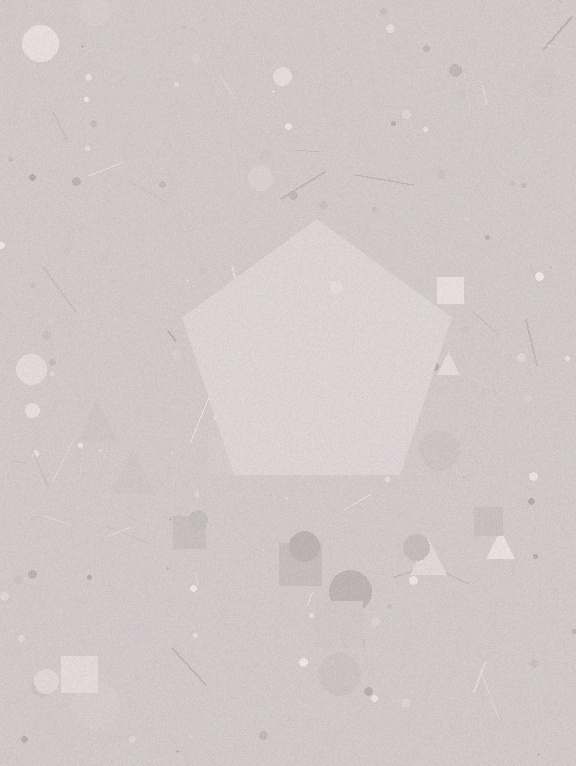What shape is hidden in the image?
A pentagon is hidden in the image.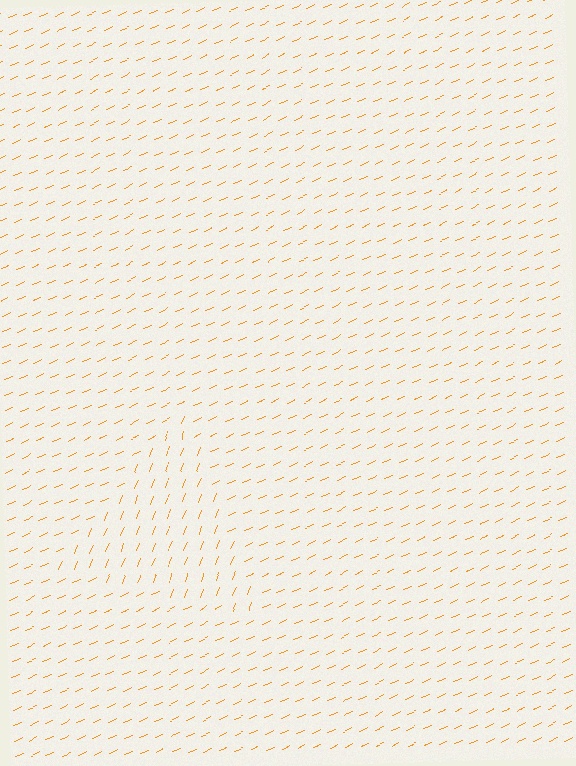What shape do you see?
I see a triangle.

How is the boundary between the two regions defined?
The boundary is defined purely by a change in line orientation (approximately 45 degrees difference). All lines are the same color and thickness.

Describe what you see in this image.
The image is filled with small orange line segments. A triangle region in the image has lines oriented differently from the surrounding lines, creating a visible texture boundary.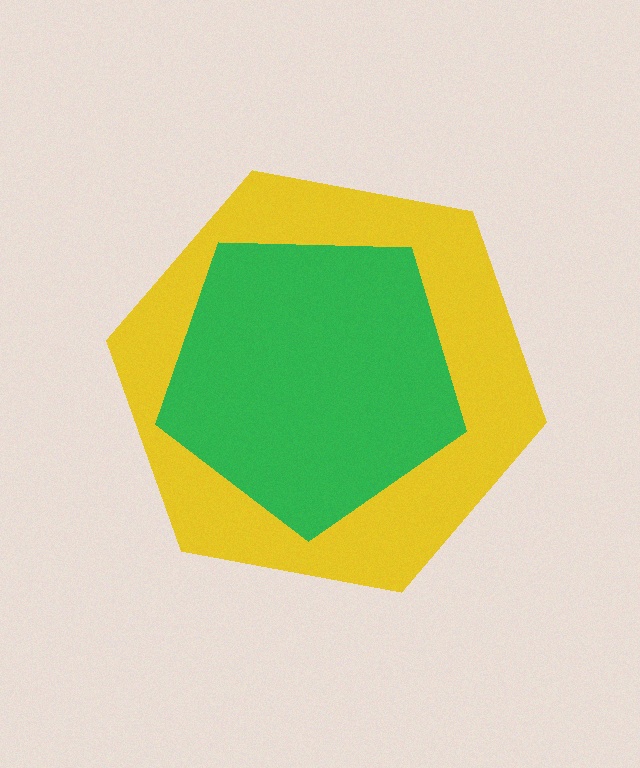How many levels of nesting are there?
2.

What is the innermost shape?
The green pentagon.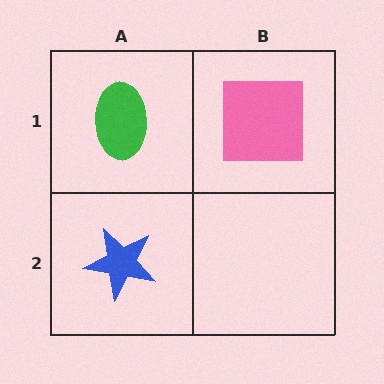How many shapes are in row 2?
1 shape.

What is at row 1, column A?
A green ellipse.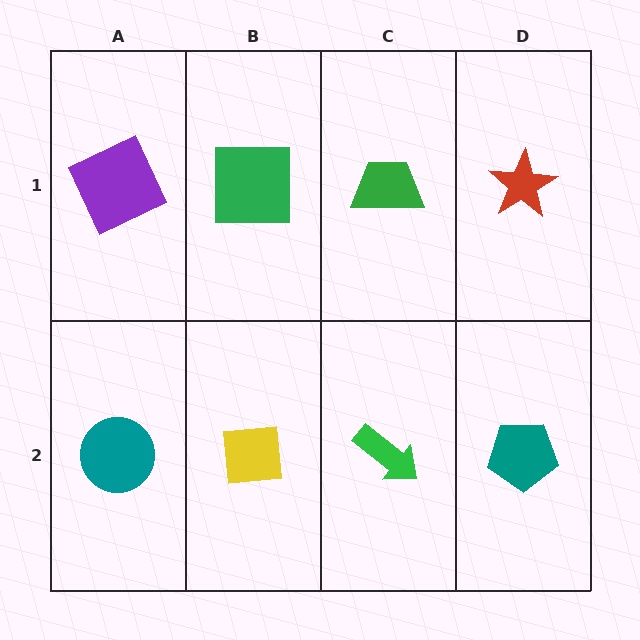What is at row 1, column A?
A purple square.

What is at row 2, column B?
A yellow square.